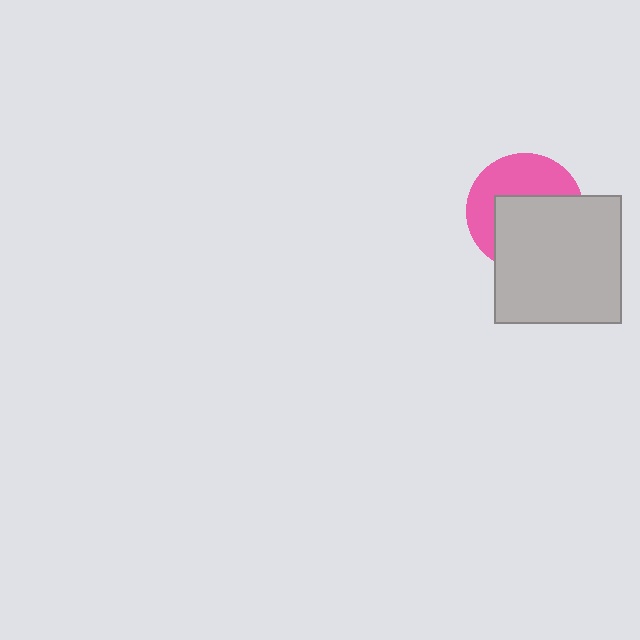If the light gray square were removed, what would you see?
You would see the complete pink circle.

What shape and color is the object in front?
The object in front is a light gray square.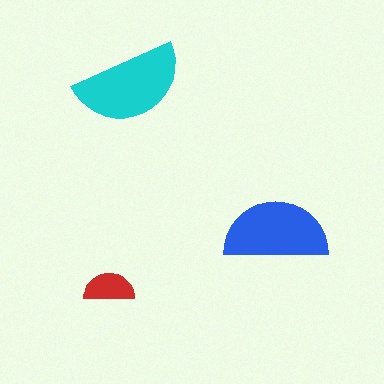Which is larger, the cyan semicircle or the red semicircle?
The cyan one.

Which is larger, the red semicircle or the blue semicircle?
The blue one.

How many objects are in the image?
There are 3 objects in the image.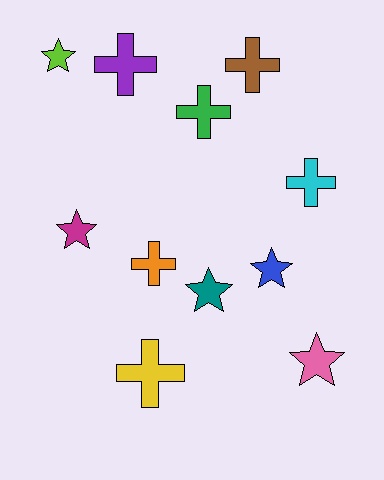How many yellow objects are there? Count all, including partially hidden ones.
There is 1 yellow object.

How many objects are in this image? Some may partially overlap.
There are 11 objects.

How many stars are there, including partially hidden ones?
There are 5 stars.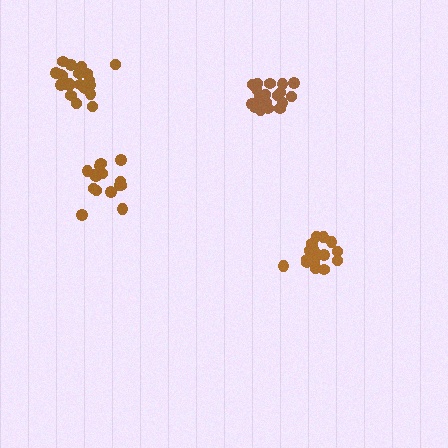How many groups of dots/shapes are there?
There are 4 groups.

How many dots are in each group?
Group 1: 17 dots, Group 2: 21 dots, Group 3: 15 dots, Group 4: 20 dots (73 total).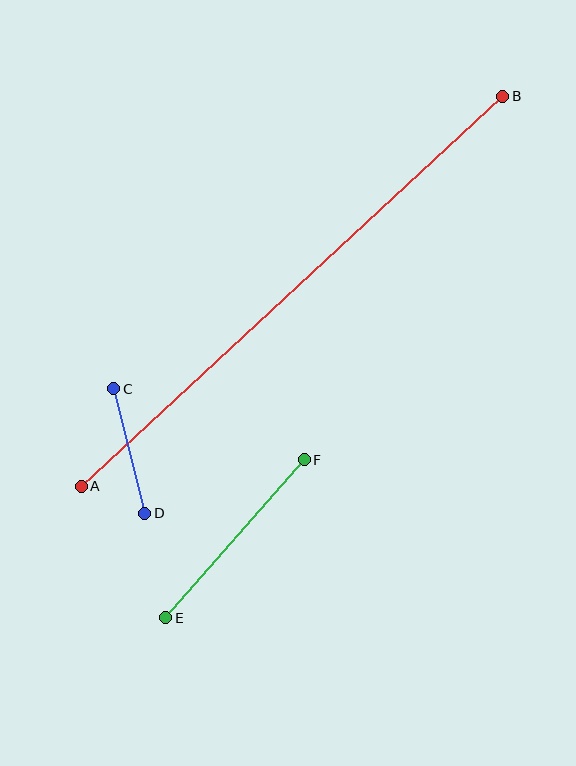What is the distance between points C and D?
The distance is approximately 128 pixels.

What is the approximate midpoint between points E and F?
The midpoint is at approximately (235, 539) pixels.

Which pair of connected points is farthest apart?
Points A and B are farthest apart.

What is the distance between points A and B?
The distance is approximately 574 pixels.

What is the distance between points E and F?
The distance is approximately 210 pixels.